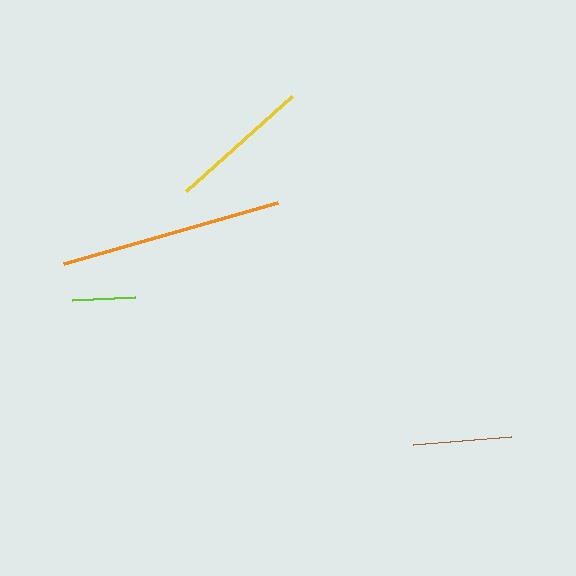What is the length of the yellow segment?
The yellow segment is approximately 142 pixels long.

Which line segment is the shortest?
The lime line is the shortest at approximately 63 pixels.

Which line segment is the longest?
The orange line is the longest at approximately 223 pixels.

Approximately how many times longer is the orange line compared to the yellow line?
The orange line is approximately 1.6 times the length of the yellow line.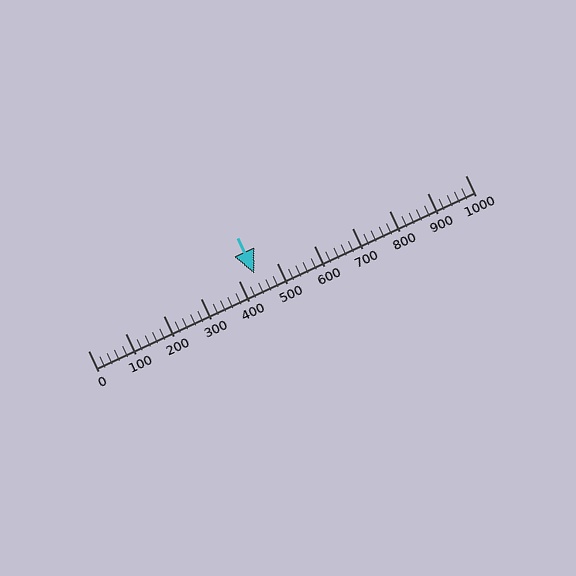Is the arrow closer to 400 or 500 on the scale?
The arrow is closer to 400.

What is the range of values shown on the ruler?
The ruler shows values from 0 to 1000.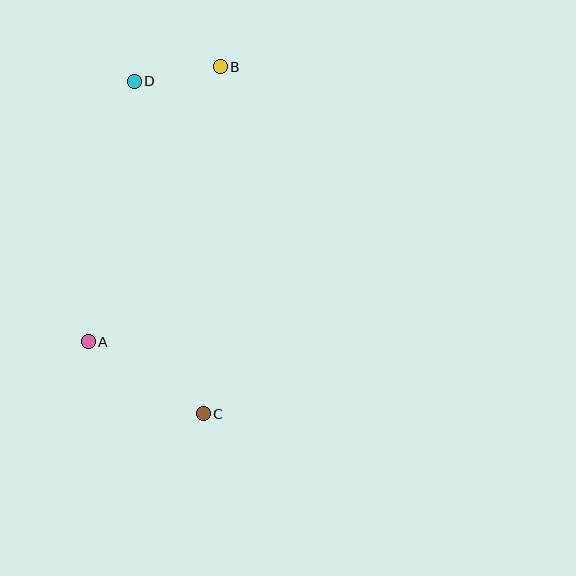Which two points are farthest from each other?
Points B and C are farthest from each other.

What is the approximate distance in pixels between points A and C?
The distance between A and C is approximately 136 pixels.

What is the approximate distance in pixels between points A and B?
The distance between A and B is approximately 305 pixels.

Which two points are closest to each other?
Points B and D are closest to each other.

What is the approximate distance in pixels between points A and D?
The distance between A and D is approximately 265 pixels.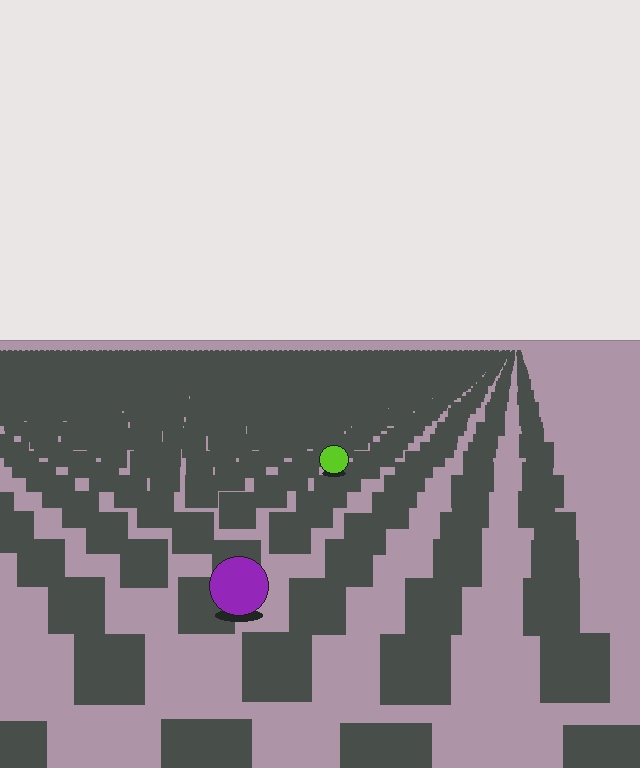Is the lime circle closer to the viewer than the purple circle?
No. The purple circle is closer — you can tell from the texture gradient: the ground texture is coarser near it.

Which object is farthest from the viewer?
The lime circle is farthest from the viewer. It appears smaller and the ground texture around it is denser.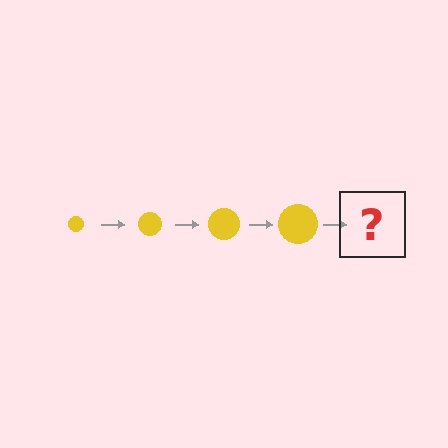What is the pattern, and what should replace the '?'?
The pattern is that the circle gets progressively larger each step. The '?' should be a yellow circle, larger than the previous one.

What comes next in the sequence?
The next element should be a yellow circle, larger than the previous one.